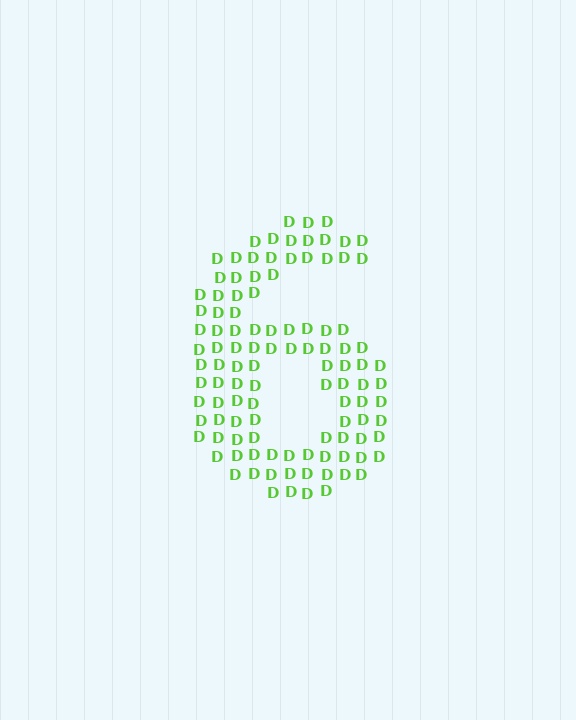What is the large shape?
The large shape is the digit 6.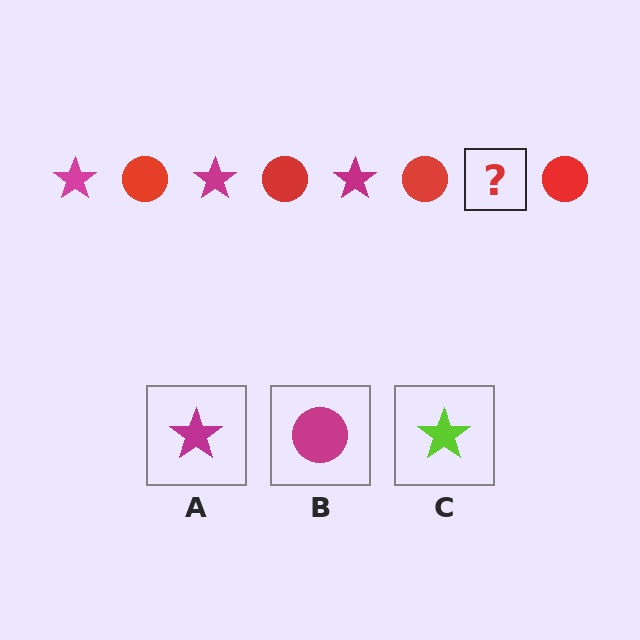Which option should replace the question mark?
Option A.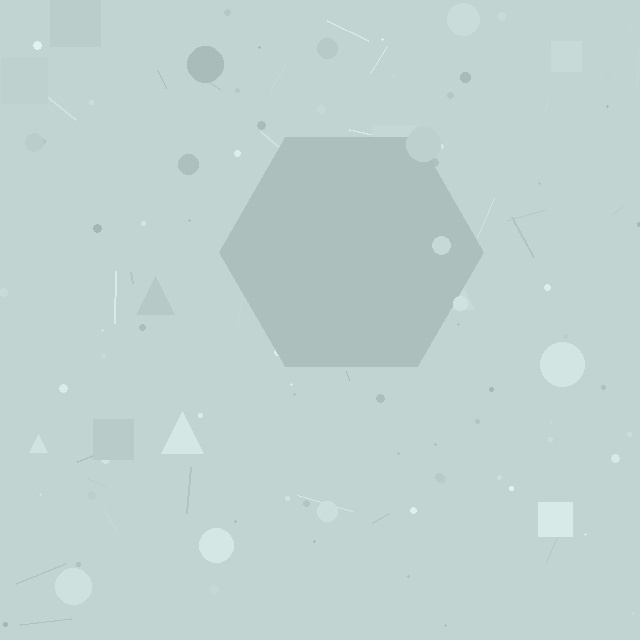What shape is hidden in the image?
A hexagon is hidden in the image.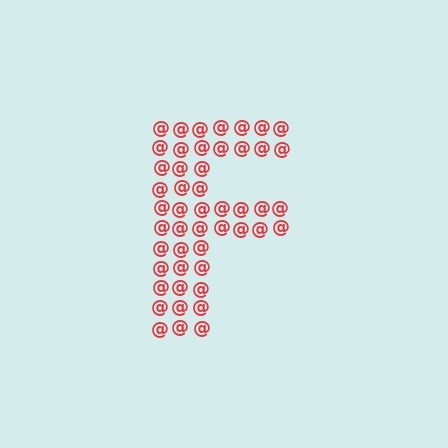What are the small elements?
The small elements are at signs.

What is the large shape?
The large shape is the letter F.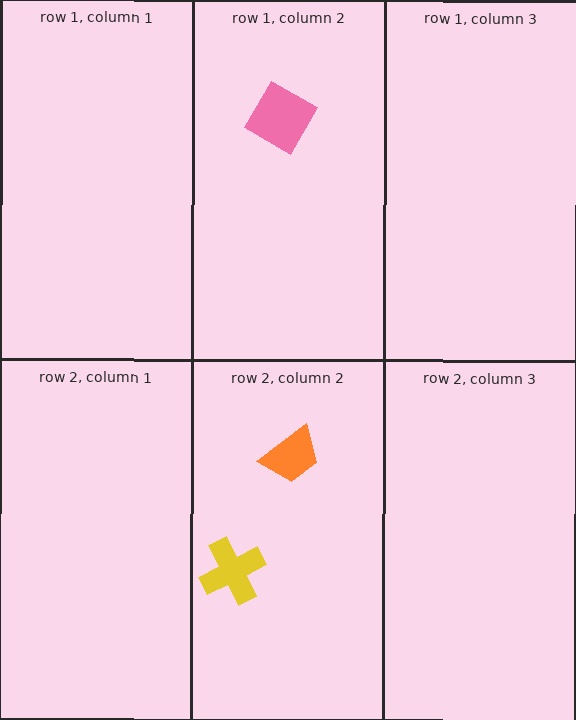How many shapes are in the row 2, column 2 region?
2.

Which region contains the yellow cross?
The row 2, column 2 region.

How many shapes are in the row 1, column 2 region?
1.